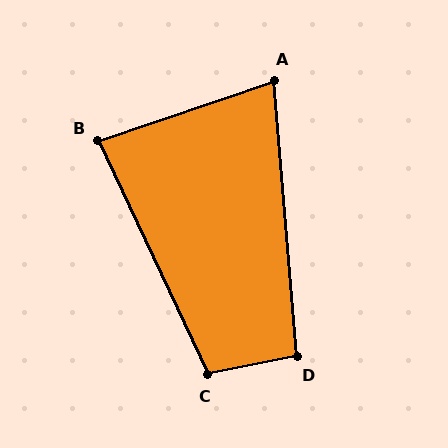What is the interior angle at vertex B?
Approximately 83 degrees (acute).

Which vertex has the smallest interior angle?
A, at approximately 76 degrees.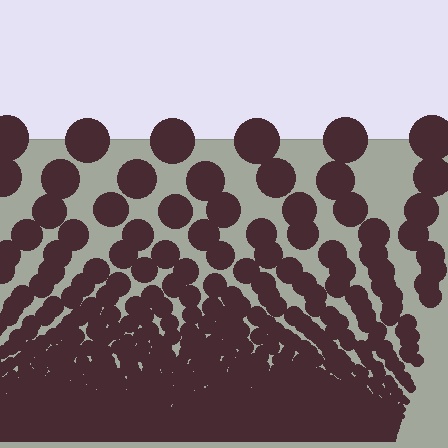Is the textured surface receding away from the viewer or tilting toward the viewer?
The surface appears to tilt toward the viewer. Texture elements get larger and sparser toward the top.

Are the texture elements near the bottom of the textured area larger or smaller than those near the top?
Smaller. The gradient is inverted — elements near the bottom are smaller and denser.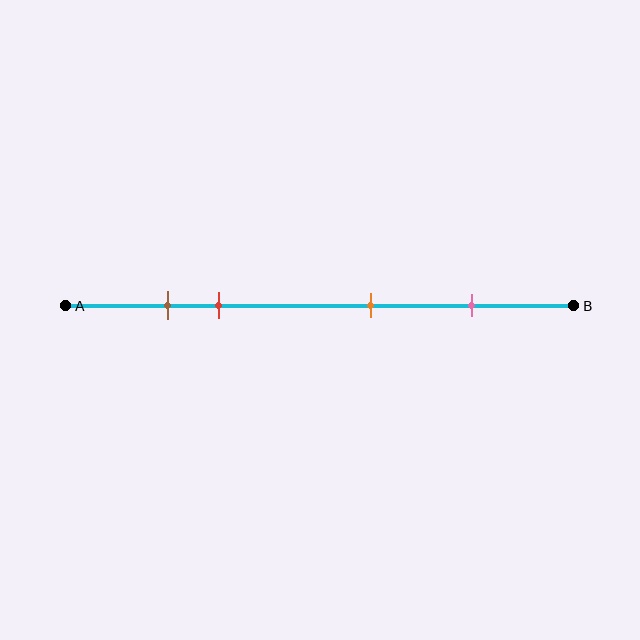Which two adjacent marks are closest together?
The brown and red marks are the closest adjacent pair.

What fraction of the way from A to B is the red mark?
The red mark is approximately 30% (0.3) of the way from A to B.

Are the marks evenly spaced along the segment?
No, the marks are not evenly spaced.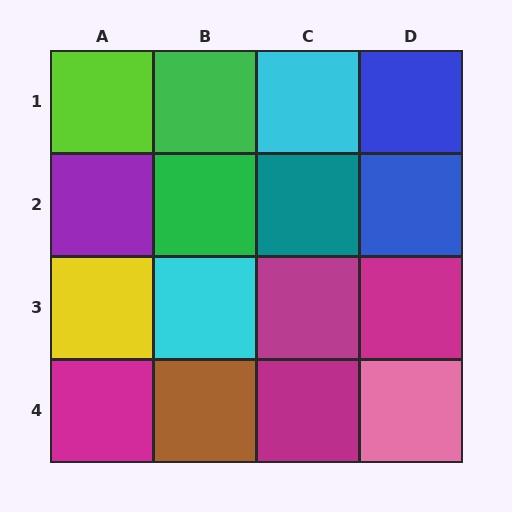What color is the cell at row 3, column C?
Magenta.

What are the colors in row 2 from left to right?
Purple, green, teal, blue.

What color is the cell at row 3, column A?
Yellow.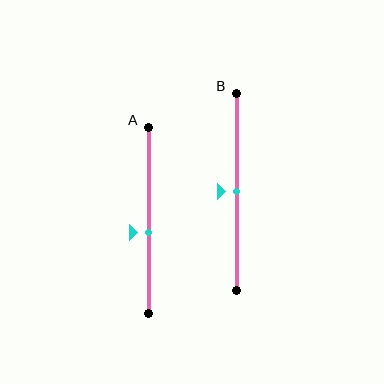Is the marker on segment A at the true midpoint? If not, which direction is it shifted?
No, the marker on segment A is shifted downward by about 7% of the segment length.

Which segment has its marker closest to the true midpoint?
Segment B has its marker closest to the true midpoint.